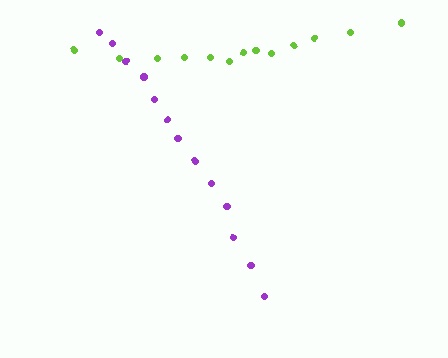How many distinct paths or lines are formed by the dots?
There are 2 distinct paths.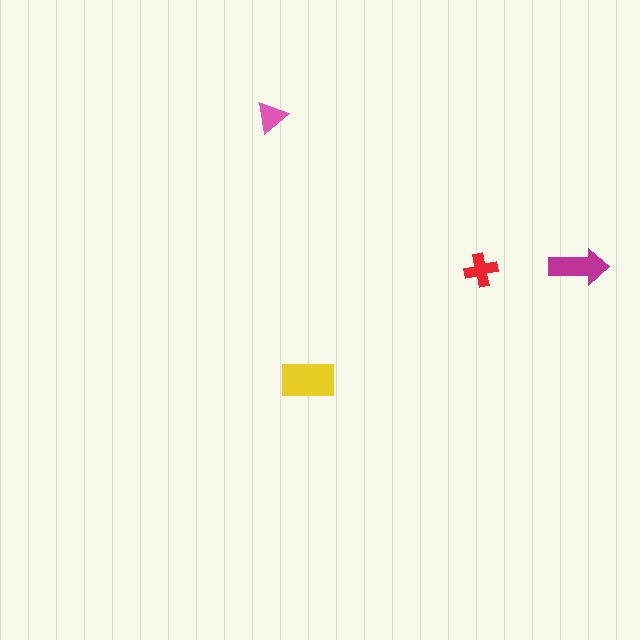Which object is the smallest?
The pink triangle.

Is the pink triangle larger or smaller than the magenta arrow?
Smaller.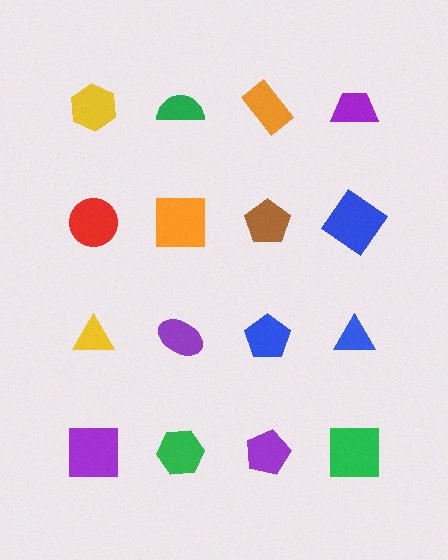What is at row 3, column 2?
A purple ellipse.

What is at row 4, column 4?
A green square.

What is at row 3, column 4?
A blue triangle.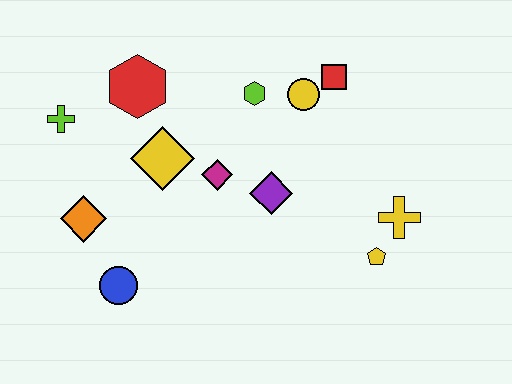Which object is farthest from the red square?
The blue circle is farthest from the red square.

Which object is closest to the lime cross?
The red hexagon is closest to the lime cross.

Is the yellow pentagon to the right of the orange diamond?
Yes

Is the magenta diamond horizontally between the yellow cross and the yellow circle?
No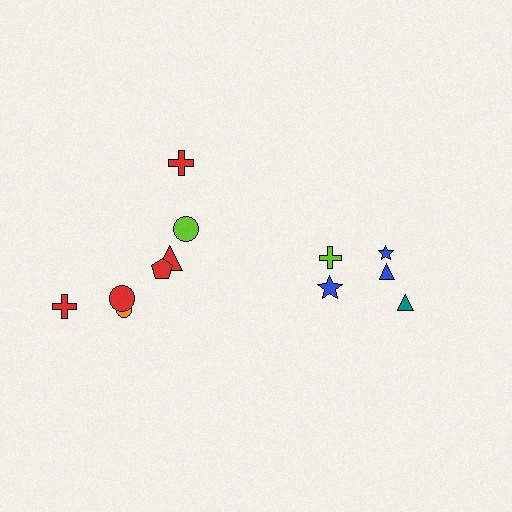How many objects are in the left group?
There are 7 objects.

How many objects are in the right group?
There are 5 objects.